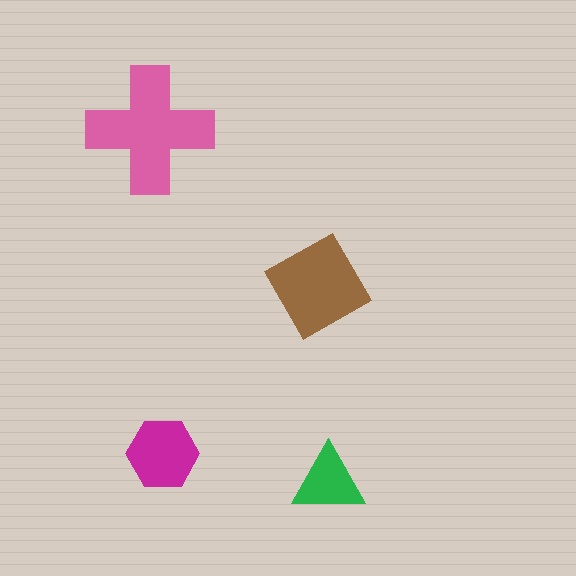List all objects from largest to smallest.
The pink cross, the brown diamond, the magenta hexagon, the green triangle.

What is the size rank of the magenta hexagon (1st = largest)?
3rd.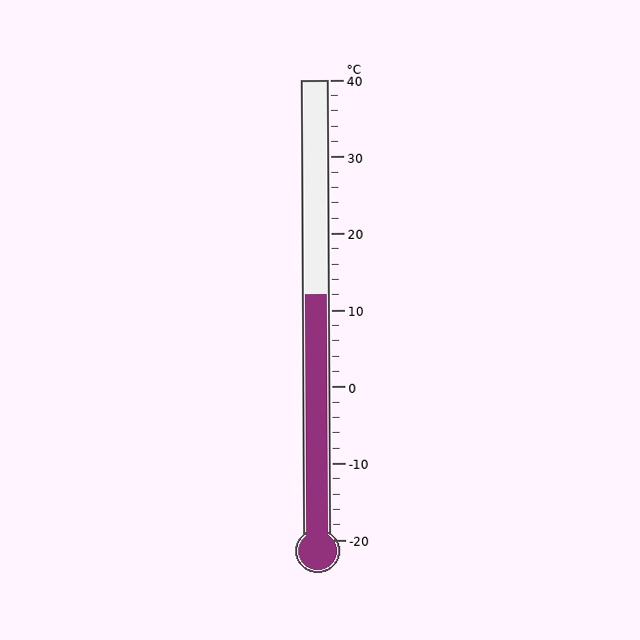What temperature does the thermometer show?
The thermometer shows approximately 12°C.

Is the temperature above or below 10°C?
The temperature is above 10°C.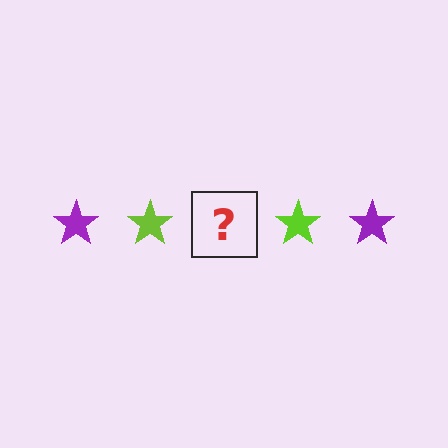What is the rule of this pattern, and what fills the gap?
The rule is that the pattern cycles through purple, lime stars. The gap should be filled with a purple star.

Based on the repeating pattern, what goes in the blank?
The blank should be a purple star.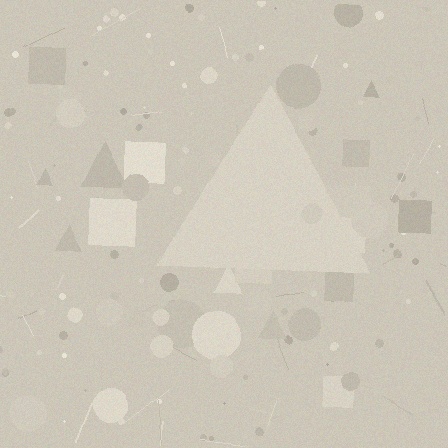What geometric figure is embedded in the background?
A triangle is embedded in the background.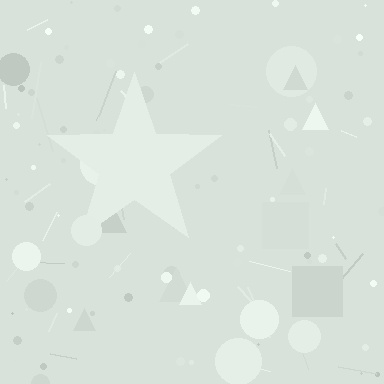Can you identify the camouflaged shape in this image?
The camouflaged shape is a star.